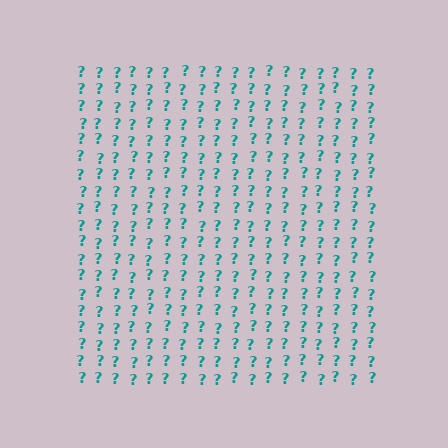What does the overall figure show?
The overall figure shows a square.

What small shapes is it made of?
It is made of small question marks.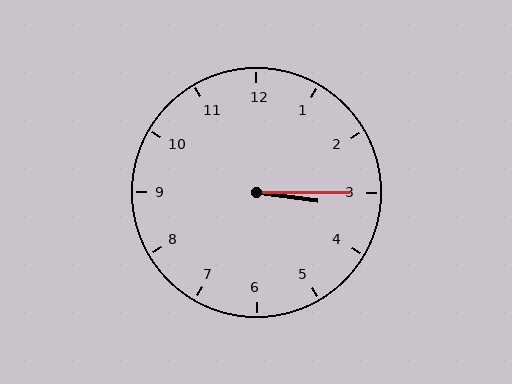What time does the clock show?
3:15.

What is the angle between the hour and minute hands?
Approximately 8 degrees.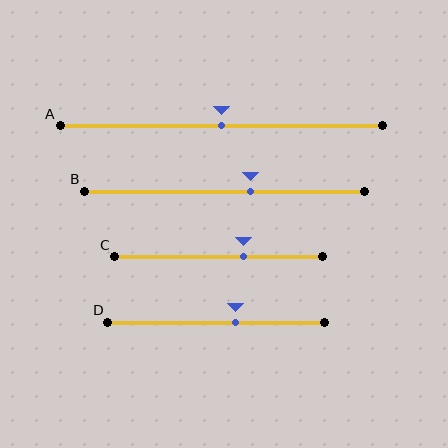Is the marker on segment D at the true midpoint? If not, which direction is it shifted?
No, the marker on segment D is shifted to the right by about 9% of the segment length.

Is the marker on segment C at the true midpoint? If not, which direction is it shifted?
No, the marker on segment C is shifted to the right by about 12% of the segment length.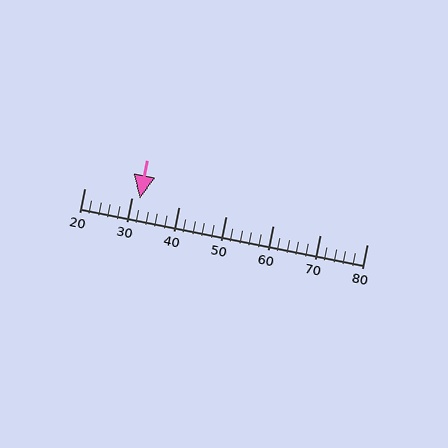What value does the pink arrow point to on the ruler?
The pink arrow points to approximately 32.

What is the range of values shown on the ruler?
The ruler shows values from 20 to 80.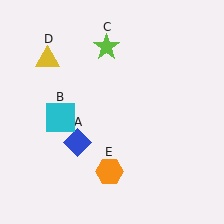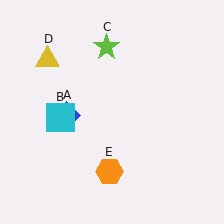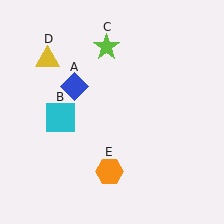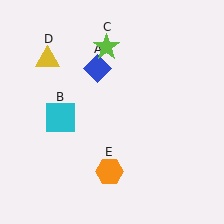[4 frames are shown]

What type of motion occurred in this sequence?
The blue diamond (object A) rotated clockwise around the center of the scene.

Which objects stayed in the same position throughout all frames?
Cyan square (object B) and lime star (object C) and yellow triangle (object D) and orange hexagon (object E) remained stationary.